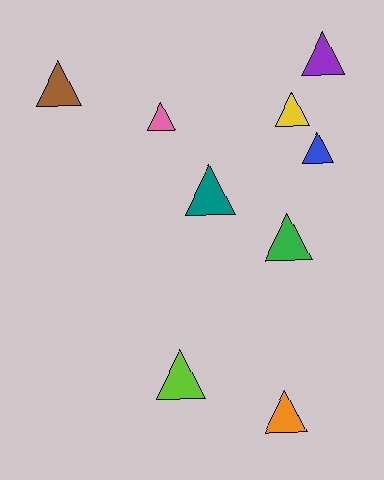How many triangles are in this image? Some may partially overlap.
There are 9 triangles.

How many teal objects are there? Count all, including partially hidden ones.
There is 1 teal object.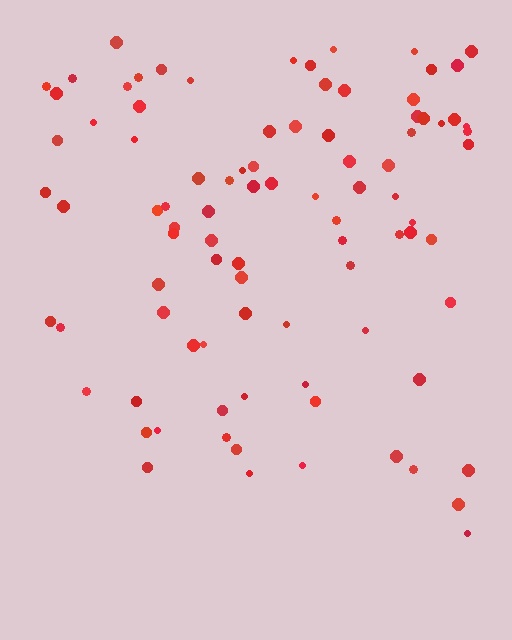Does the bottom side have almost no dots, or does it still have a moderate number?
Still a moderate number, just noticeably fewer than the top.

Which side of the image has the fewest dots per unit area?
The bottom.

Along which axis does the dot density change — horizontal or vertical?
Vertical.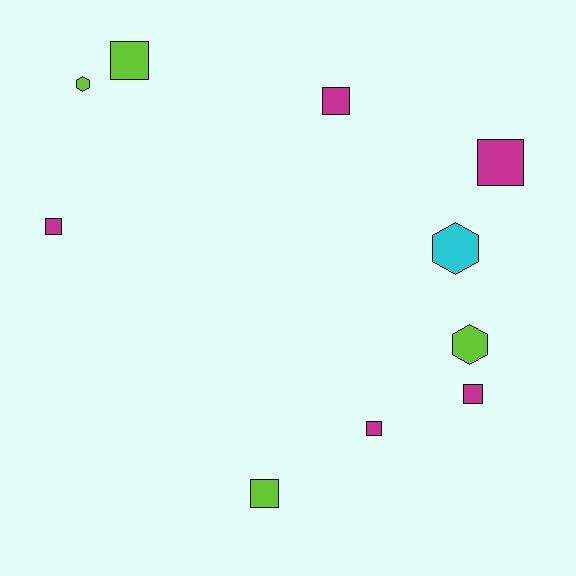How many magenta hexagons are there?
There are no magenta hexagons.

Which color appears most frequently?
Magenta, with 5 objects.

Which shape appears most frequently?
Square, with 7 objects.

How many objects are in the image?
There are 10 objects.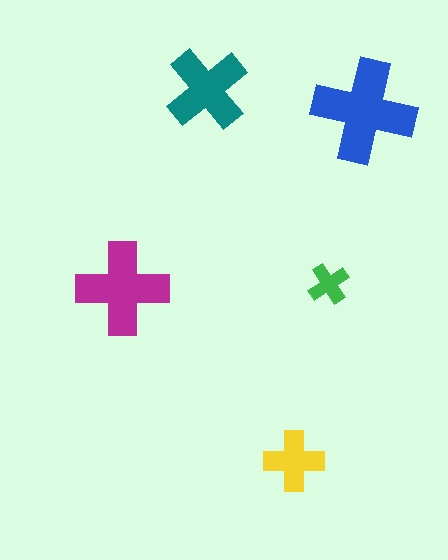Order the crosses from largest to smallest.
the blue one, the magenta one, the teal one, the yellow one, the green one.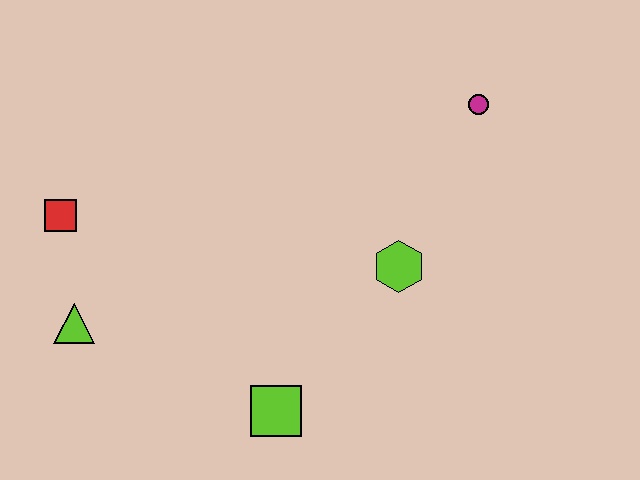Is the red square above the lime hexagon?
Yes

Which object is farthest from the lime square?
The magenta circle is farthest from the lime square.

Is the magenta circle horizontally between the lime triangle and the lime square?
No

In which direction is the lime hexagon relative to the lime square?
The lime hexagon is above the lime square.